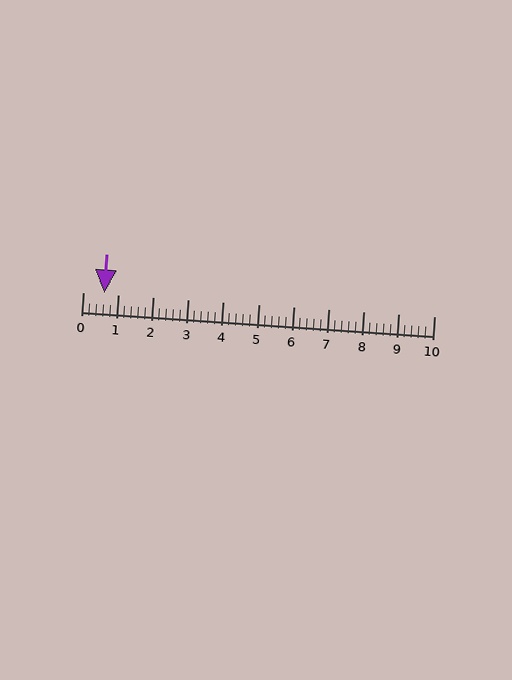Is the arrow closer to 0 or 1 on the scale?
The arrow is closer to 1.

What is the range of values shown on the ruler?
The ruler shows values from 0 to 10.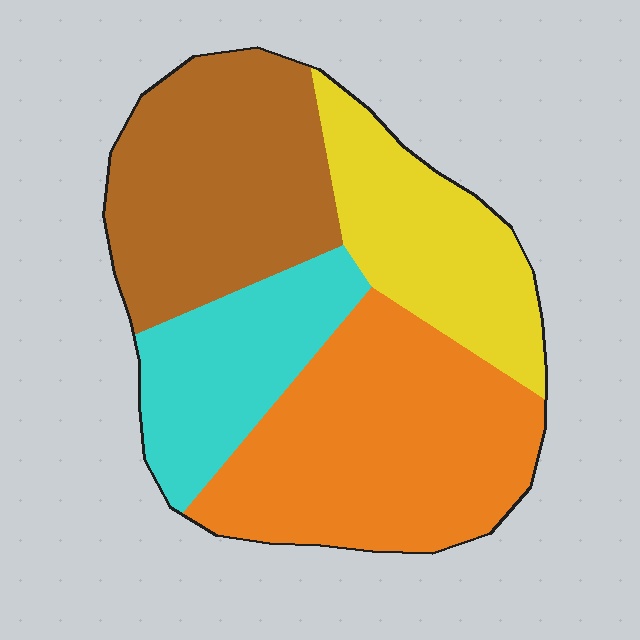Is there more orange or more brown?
Orange.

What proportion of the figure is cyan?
Cyan takes up about one sixth (1/6) of the figure.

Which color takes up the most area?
Orange, at roughly 35%.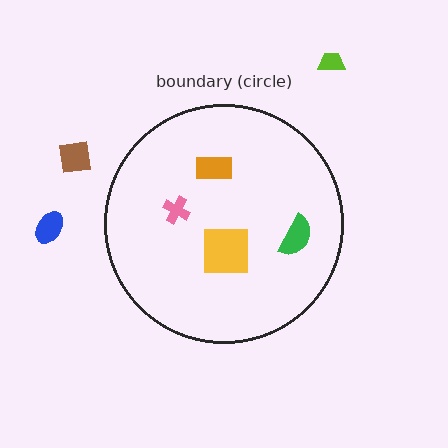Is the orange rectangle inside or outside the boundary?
Inside.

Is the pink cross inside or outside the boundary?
Inside.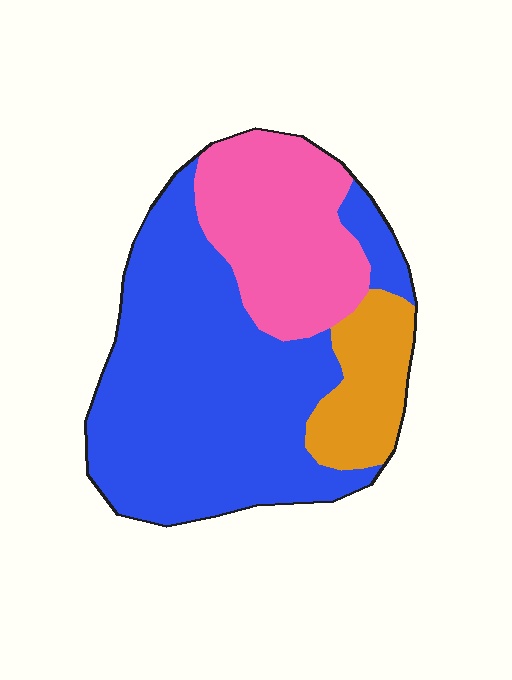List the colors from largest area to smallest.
From largest to smallest: blue, pink, orange.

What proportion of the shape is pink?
Pink covers 26% of the shape.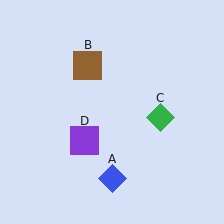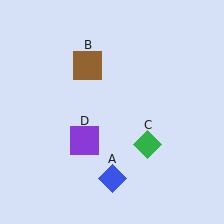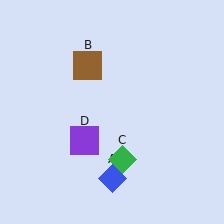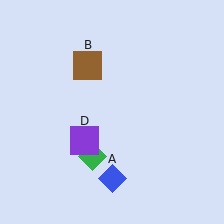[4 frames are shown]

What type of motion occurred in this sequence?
The green diamond (object C) rotated clockwise around the center of the scene.